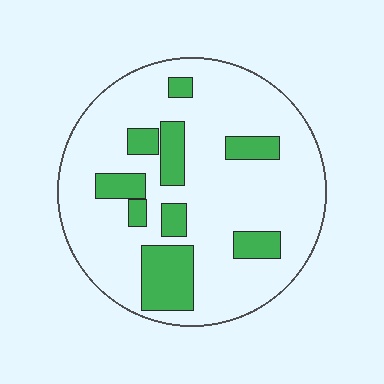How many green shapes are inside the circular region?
9.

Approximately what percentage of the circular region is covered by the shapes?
Approximately 20%.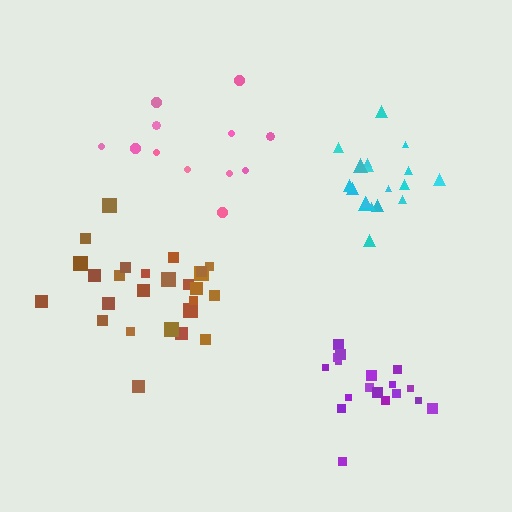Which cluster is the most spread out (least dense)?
Pink.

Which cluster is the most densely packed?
Purple.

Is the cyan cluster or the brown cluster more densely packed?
Cyan.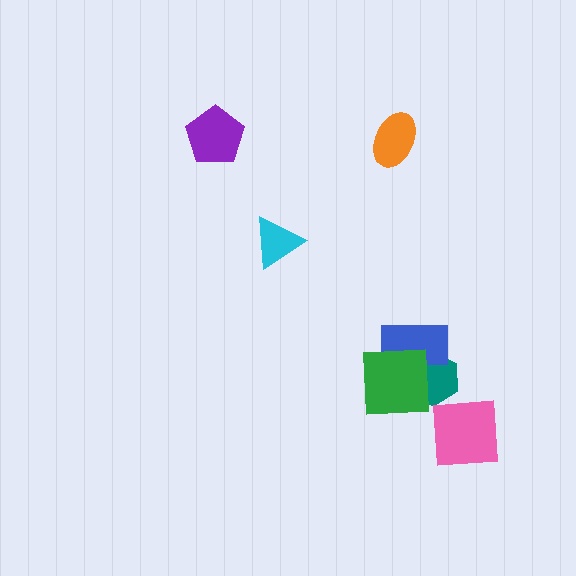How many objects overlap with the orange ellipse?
0 objects overlap with the orange ellipse.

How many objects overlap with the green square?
2 objects overlap with the green square.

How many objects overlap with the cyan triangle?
0 objects overlap with the cyan triangle.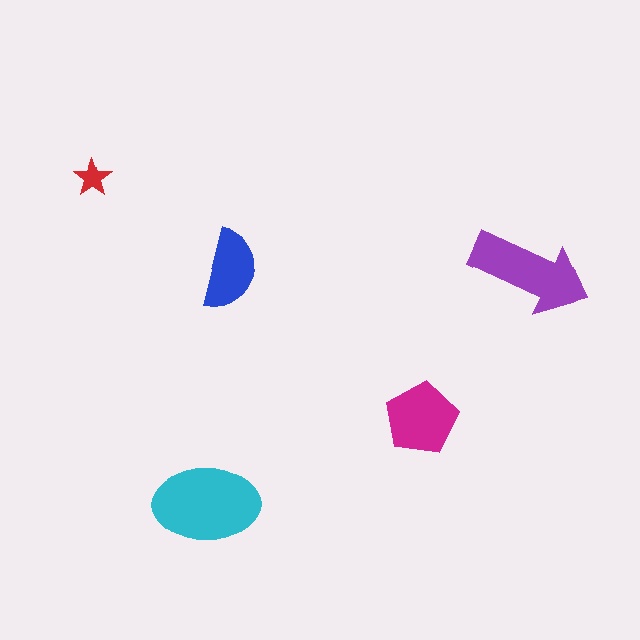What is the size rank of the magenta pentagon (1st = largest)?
3rd.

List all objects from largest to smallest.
The cyan ellipse, the purple arrow, the magenta pentagon, the blue semicircle, the red star.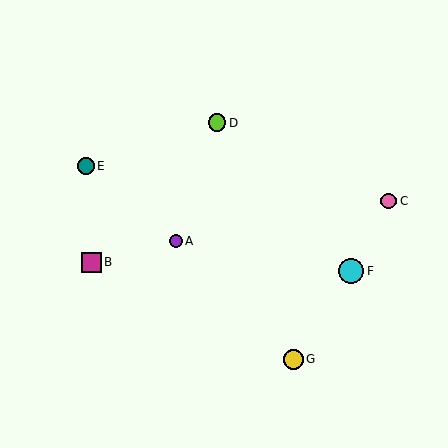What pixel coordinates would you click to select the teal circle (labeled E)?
Click at (86, 166) to select the teal circle E.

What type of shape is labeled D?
Shape D is a lime circle.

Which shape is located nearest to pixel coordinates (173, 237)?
The purple circle (labeled A) at (176, 241) is nearest to that location.